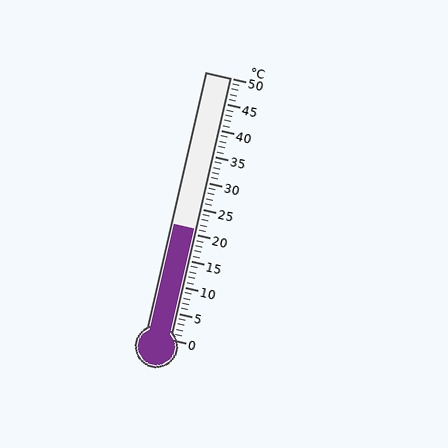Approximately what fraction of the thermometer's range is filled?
The thermometer is filled to approximately 40% of its range.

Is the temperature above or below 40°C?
The temperature is below 40°C.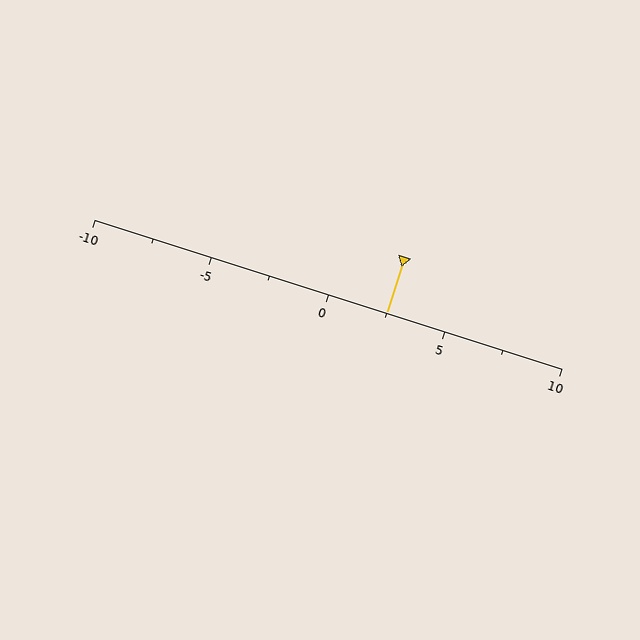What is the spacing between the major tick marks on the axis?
The major ticks are spaced 5 apart.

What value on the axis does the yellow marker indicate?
The marker indicates approximately 2.5.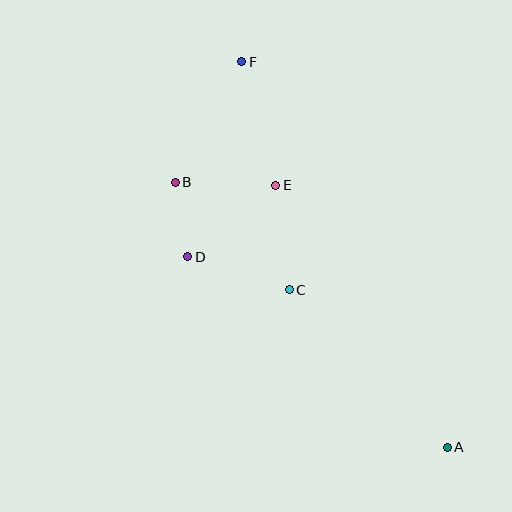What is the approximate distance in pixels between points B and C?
The distance between B and C is approximately 157 pixels.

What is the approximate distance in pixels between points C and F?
The distance between C and F is approximately 233 pixels.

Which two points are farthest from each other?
Points A and F are farthest from each other.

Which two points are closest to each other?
Points B and D are closest to each other.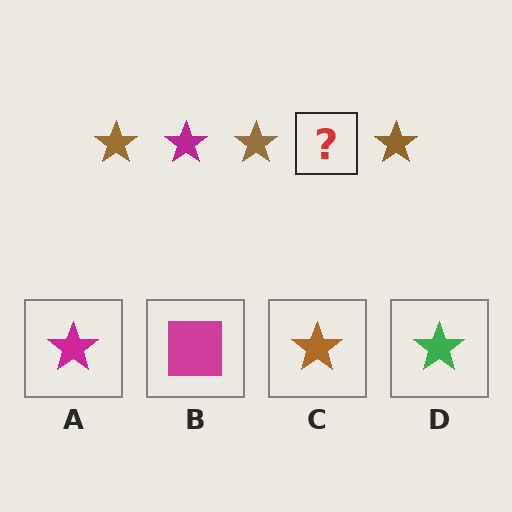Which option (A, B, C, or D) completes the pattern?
A.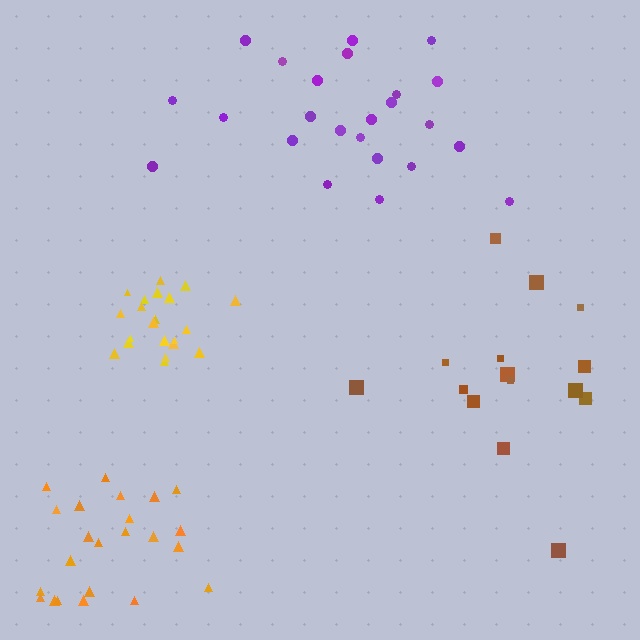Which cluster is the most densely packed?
Yellow.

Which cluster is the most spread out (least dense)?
Brown.